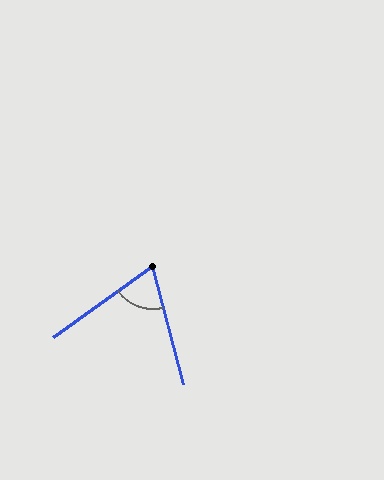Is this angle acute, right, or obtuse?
It is acute.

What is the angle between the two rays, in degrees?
Approximately 69 degrees.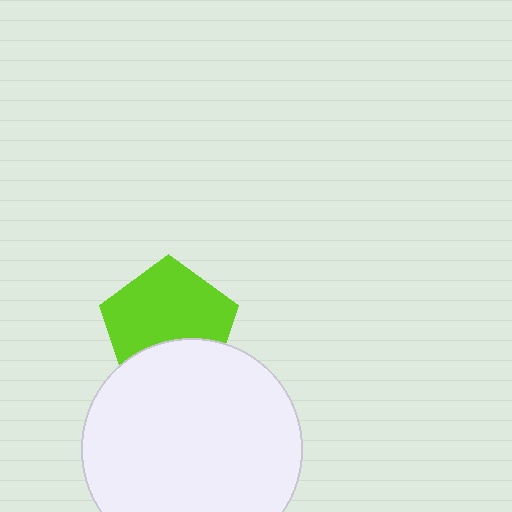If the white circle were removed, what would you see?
You would see the complete lime pentagon.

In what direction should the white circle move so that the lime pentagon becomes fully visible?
The white circle should move down. That is the shortest direction to clear the overlap and leave the lime pentagon fully visible.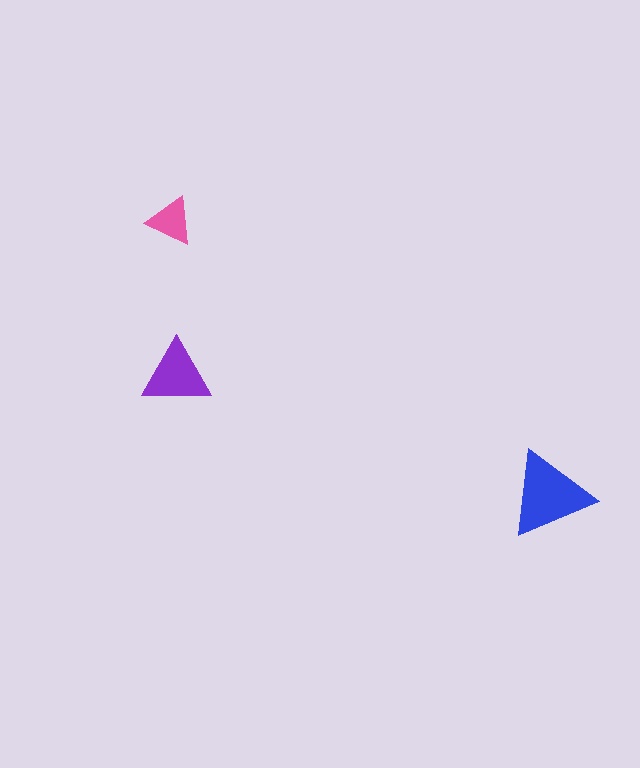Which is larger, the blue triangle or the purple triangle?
The blue one.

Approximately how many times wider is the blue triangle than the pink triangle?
About 2 times wider.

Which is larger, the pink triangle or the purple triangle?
The purple one.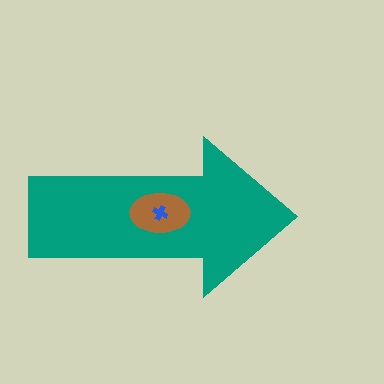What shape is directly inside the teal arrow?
The brown ellipse.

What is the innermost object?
The blue cross.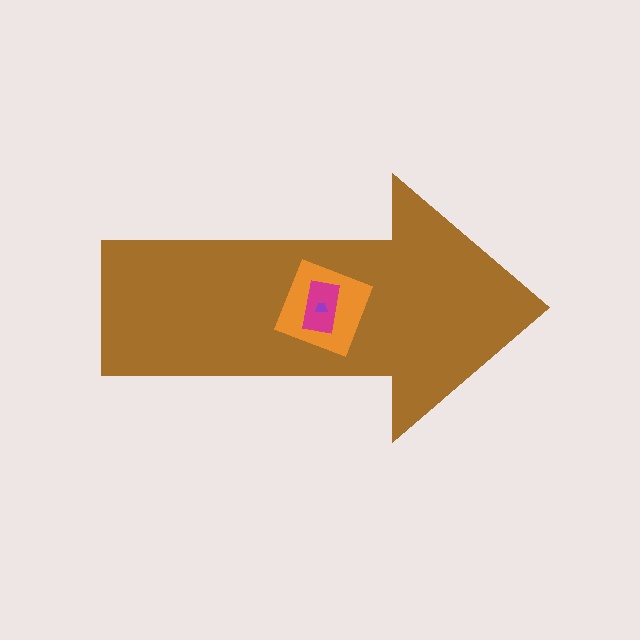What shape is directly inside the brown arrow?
The orange square.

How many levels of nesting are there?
4.